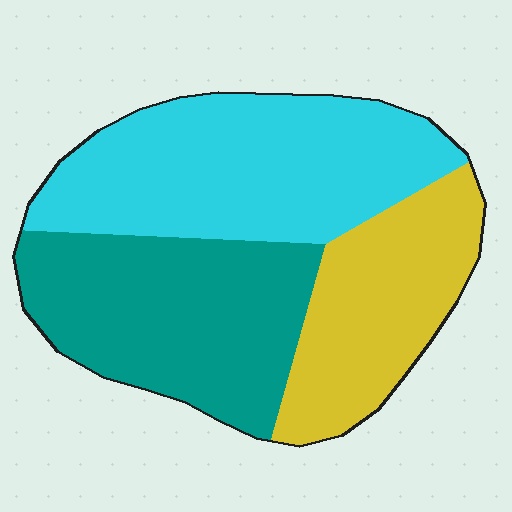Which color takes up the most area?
Cyan, at roughly 40%.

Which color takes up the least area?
Yellow, at roughly 25%.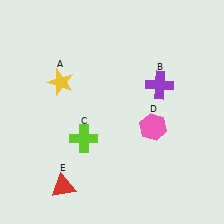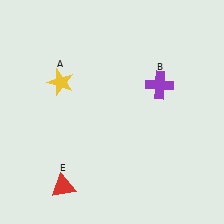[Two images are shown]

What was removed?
The lime cross (C), the pink hexagon (D) were removed in Image 2.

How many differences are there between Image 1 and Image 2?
There are 2 differences between the two images.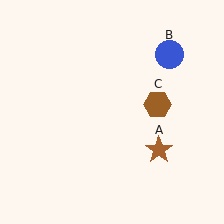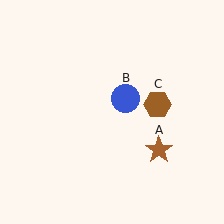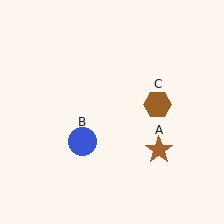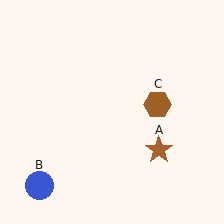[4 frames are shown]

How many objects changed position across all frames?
1 object changed position: blue circle (object B).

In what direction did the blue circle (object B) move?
The blue circle (object B) moved down and to the left.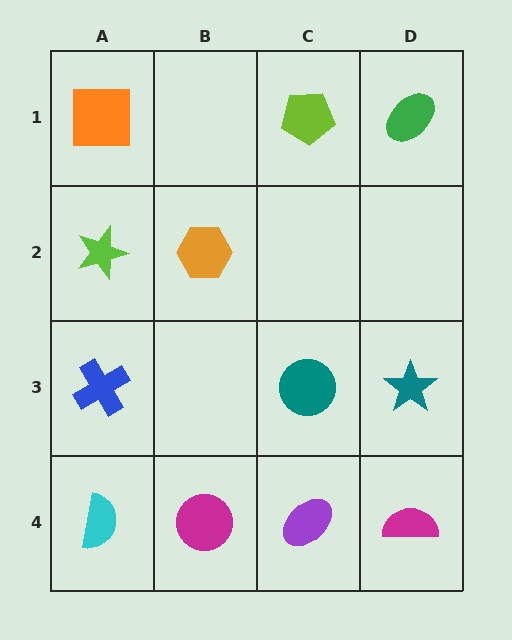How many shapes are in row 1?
3 shapes.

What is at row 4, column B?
A magenta circle.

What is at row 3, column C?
A teal circle.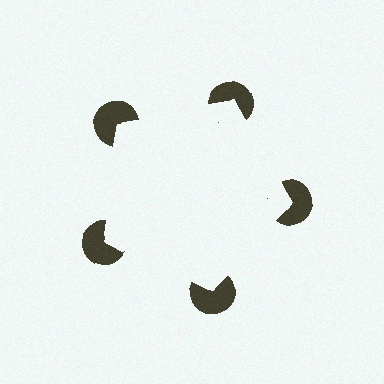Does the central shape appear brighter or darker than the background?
It typically appears slightly brighter than the background, even though no actual brightness change is drawn.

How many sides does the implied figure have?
5 sides.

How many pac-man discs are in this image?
There are 5 — one at each vertex of the illusory pentagon.